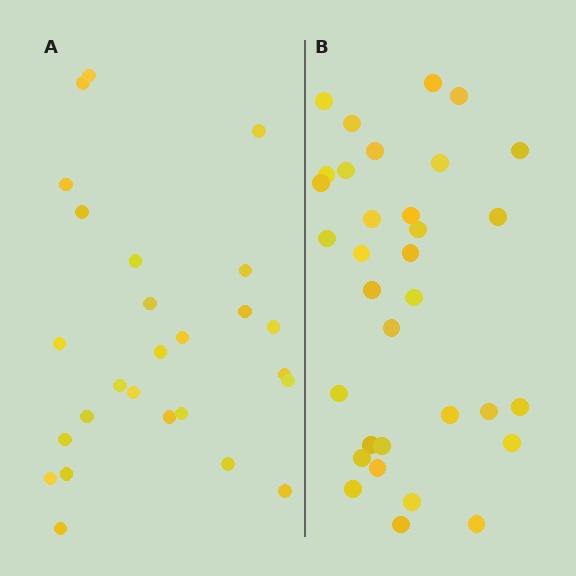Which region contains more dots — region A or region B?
Region B (the right region) has more dots.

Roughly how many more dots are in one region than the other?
Region B has roughly 8 or so more dots than region A.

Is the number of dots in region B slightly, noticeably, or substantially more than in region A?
Region B has noticeably more, but not dramatically so. The ratio is roughly 1.3 to 1.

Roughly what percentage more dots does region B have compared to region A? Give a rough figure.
About 25% more.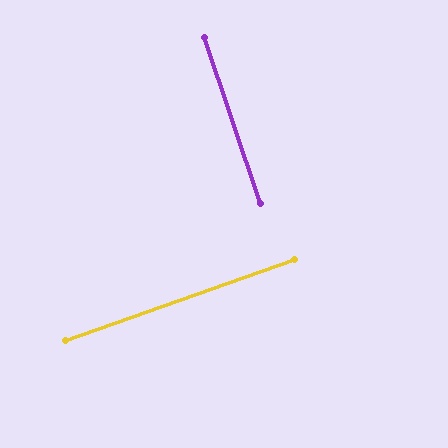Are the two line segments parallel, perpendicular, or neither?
Perpendicular — they meet at approximately 89°.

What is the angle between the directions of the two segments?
Approximately 89 degrees.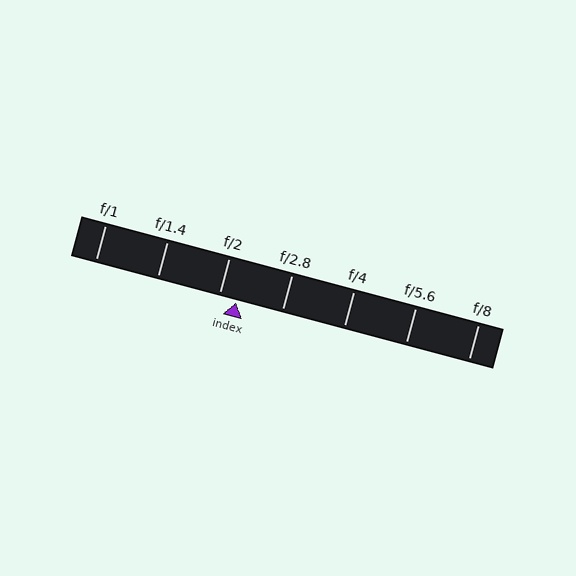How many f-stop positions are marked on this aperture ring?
There are 7 f-stop positions marked.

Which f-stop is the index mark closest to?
The index mark is closest to f/2.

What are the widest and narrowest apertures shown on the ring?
The widest aperture shown is f/1 and the narrowest is f/8.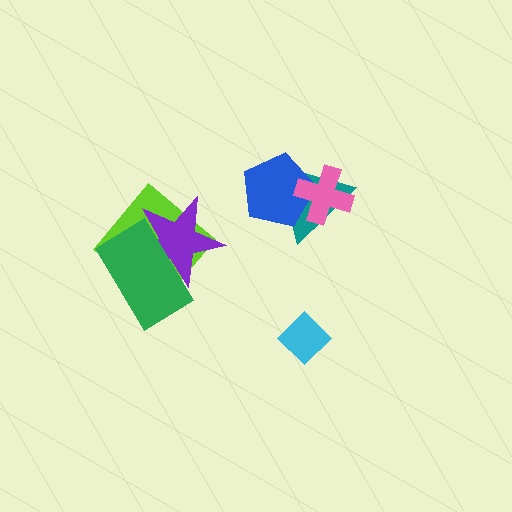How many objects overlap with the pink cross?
2 objects overlap with the pink cross.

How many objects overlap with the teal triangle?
2 objects overlap with the teal triangle.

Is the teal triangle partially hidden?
Yes, it is partially covered by another shape.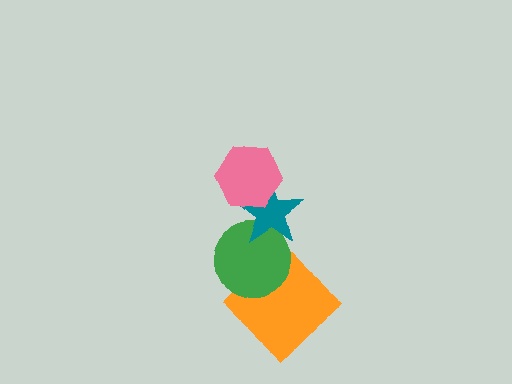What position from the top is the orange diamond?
The orange diamond is 4th from the top.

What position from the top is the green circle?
The green circle is 3rd from the top.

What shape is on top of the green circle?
The teal star is on top of the green circle.